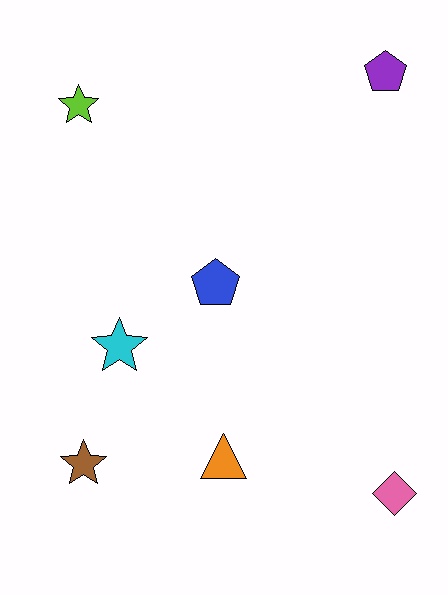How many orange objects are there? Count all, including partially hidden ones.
There is 1 orange object.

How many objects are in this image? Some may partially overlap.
There are 7 objects.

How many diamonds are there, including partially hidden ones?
There is 1 diamond.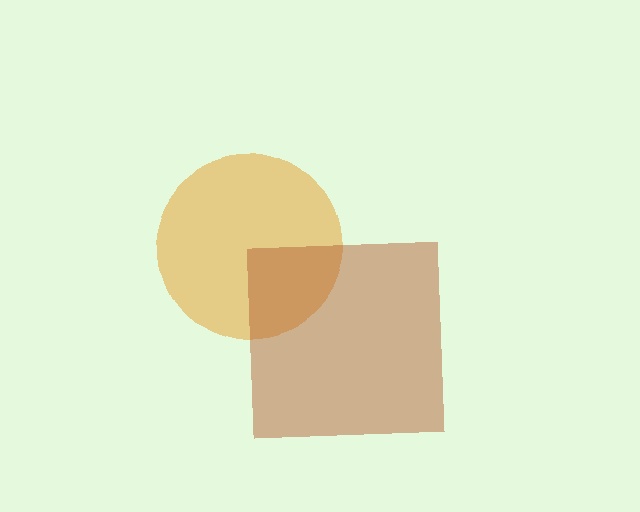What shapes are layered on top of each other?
The layered shapes are: an orange circle, a brown square.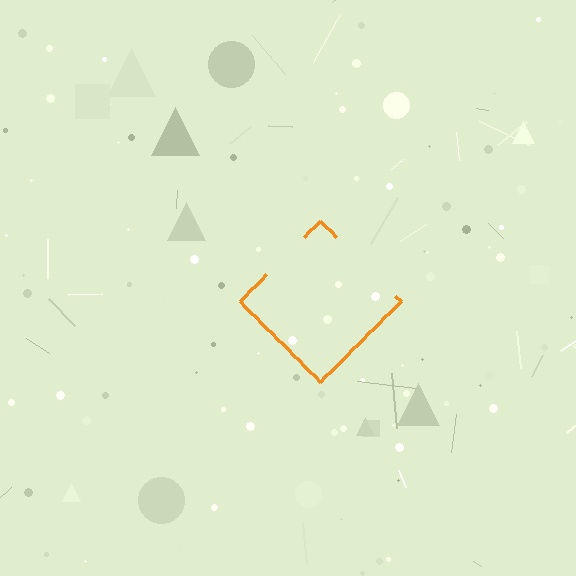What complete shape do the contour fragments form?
The contour fragments form a diamond.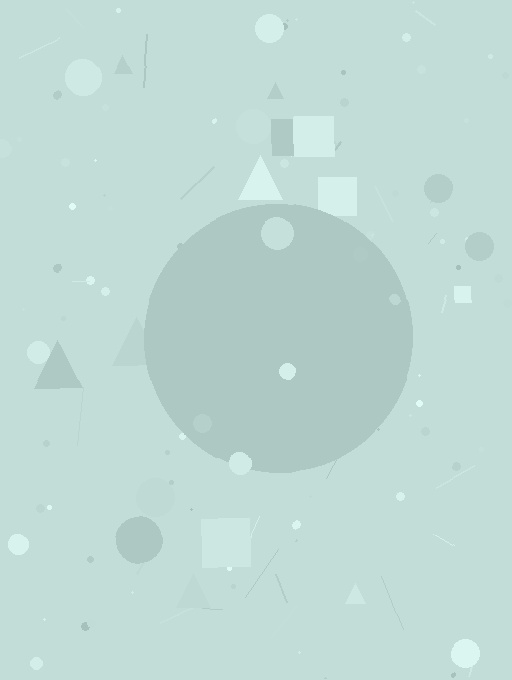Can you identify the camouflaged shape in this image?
The camouflaged shape is a circle.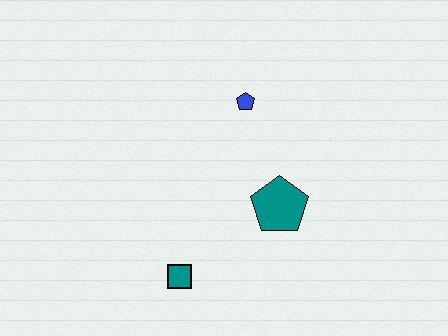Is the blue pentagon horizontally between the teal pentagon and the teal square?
Yes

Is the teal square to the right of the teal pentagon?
No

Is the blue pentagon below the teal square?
No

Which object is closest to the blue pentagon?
The teal pentagon is closest to the blue pentagon.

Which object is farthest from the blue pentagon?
The teal square is farthest from the blue pentagon.